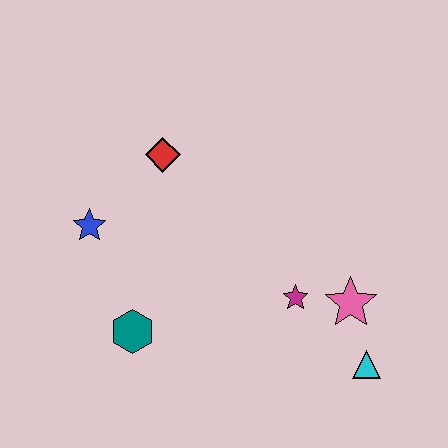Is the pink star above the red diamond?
No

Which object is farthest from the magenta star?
The blue star is farthest from the magenta star.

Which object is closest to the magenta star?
The pink star is closest to the magenta star.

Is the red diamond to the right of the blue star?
Yes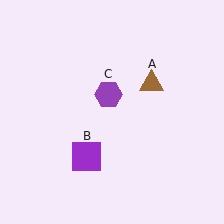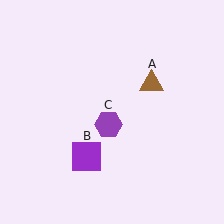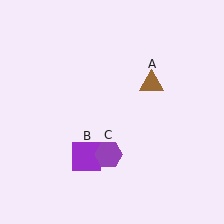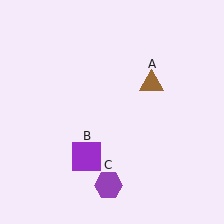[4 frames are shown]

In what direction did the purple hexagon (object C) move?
The purple hexagon (object C) moved down.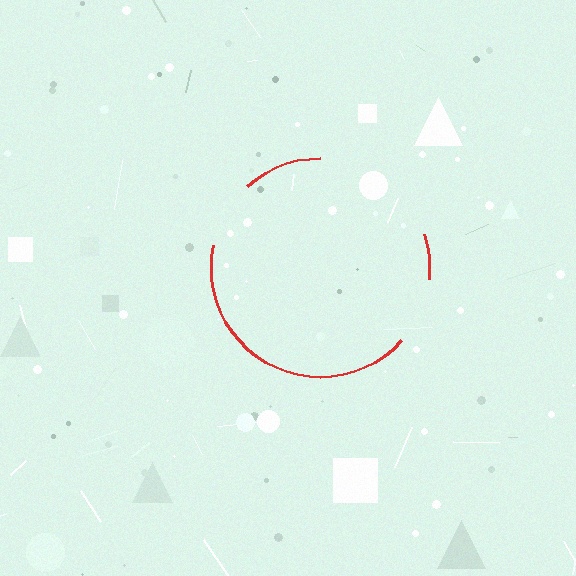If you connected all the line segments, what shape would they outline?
They would outline a circle.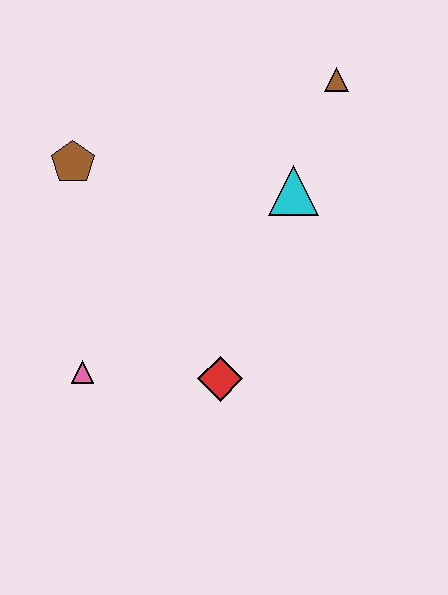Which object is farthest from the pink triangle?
The brown triangle is farthest from the pink triangle.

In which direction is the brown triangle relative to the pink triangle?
The brown triangle is above the pink triangle.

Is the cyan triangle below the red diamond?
No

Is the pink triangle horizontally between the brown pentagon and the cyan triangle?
Yes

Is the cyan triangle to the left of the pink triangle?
No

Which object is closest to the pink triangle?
The red diamond is closest to the pink triangle.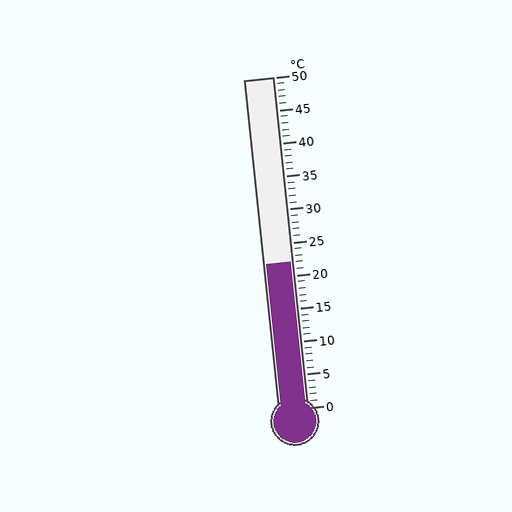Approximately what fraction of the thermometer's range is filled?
The thermometer is filled to approximately 45% of its range.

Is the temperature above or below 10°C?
The temperature is above 10°C.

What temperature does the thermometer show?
The thermometer shows approximately 22°C.